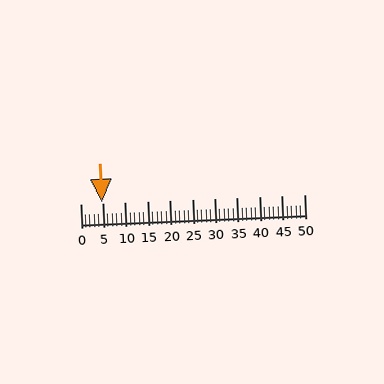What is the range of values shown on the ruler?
The ruler shows values from 0 to 50.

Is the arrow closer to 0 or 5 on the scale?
The arrow is closer to 5.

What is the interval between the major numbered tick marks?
The major tick marks are spaced 5 units apart.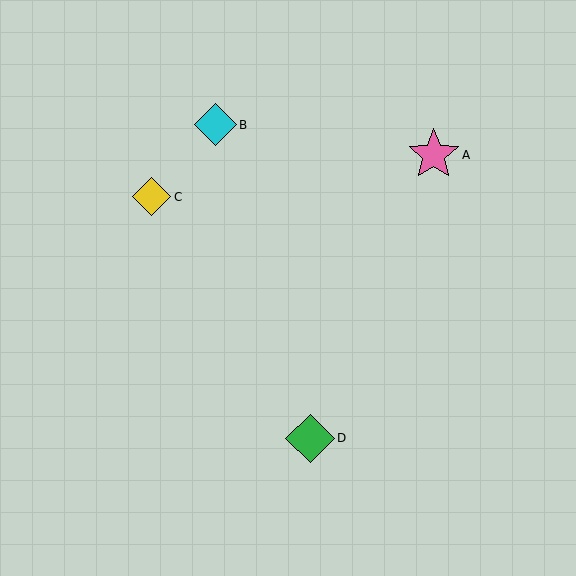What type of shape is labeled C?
Shape C is a yellow diamond.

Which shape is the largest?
The pink star (labeled A) is the largest.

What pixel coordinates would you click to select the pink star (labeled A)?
Click at (434, 155) to select the pink star A.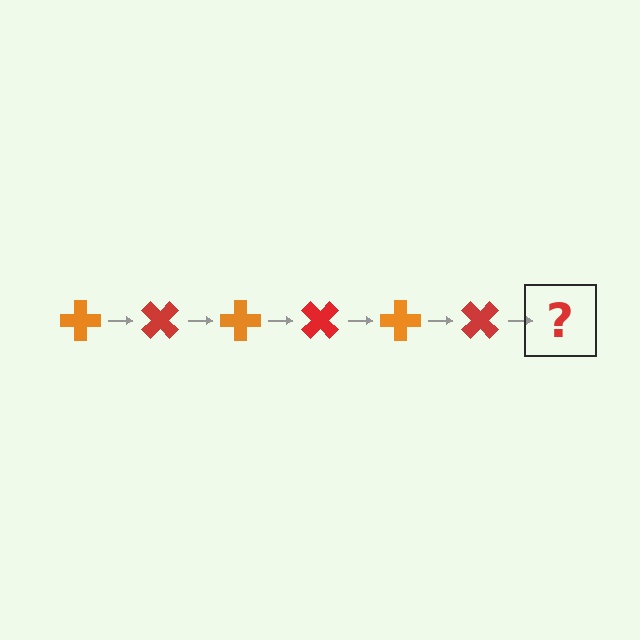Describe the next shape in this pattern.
It should be an orange cross, rotated 270 degrees from the start.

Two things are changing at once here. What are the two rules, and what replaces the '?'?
The two rules are that it rotates 45 degrees each step and the color cycles through orange and red. The '?' should be an orange cross, rotated 270 degrees from the start.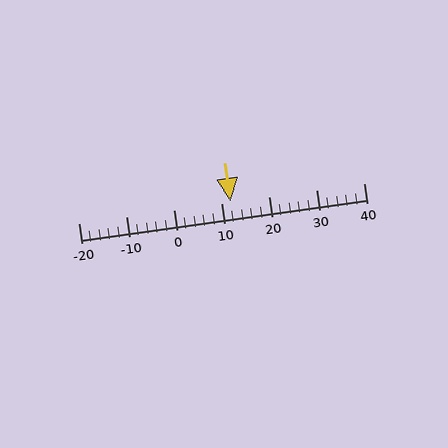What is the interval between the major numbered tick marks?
The major tick marks are spaced 10 units apart.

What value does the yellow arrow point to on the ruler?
The yellow arrow points to approximately 12.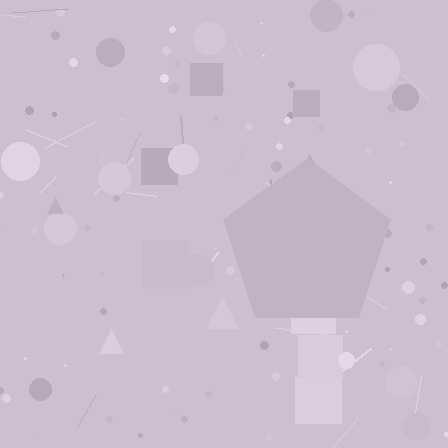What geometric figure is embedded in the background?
A pentagon is embedded in the background.